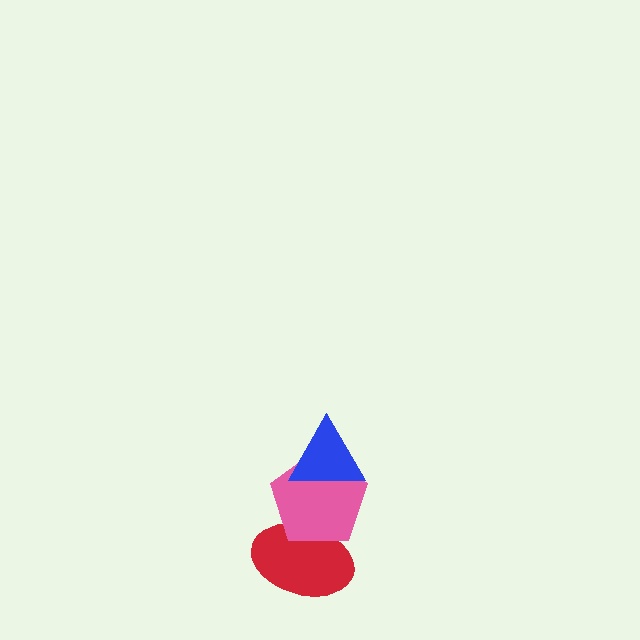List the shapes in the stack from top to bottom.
From top to bottom: the blue triangle, the pink pentagon, the red ellipse.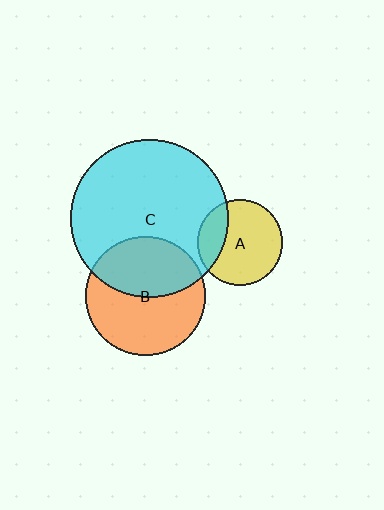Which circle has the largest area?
Circle C (cyan).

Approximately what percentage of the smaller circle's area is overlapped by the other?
Approximately 45%.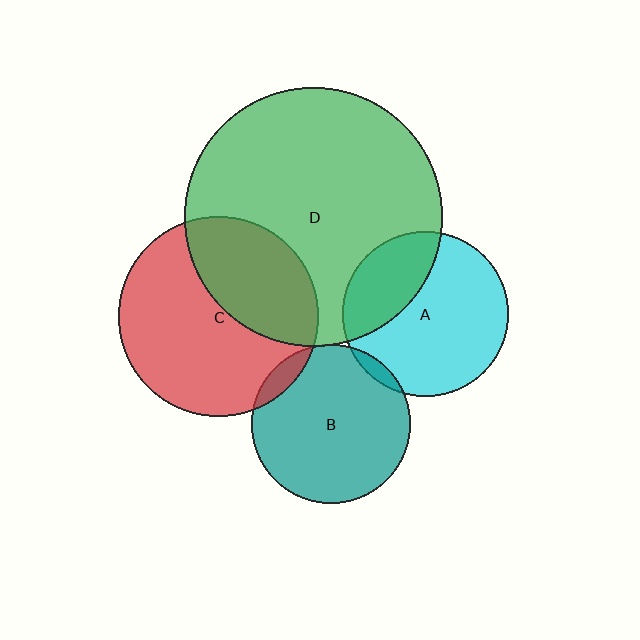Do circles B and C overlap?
Yes.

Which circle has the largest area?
Circle D (green).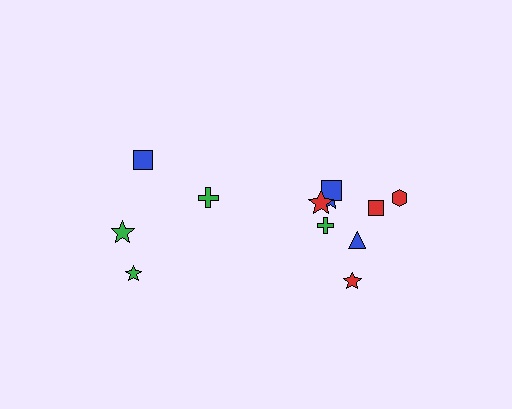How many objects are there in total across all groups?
There are 12 objects.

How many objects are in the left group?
There are 4 objects.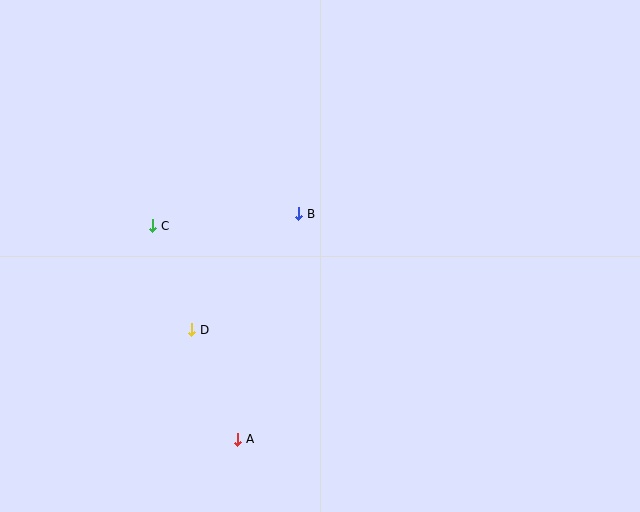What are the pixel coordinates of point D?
Point D is at (192, 330).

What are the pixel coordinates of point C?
Point C is at (153, 226).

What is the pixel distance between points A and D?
The distance between A and D is 119 pixels.